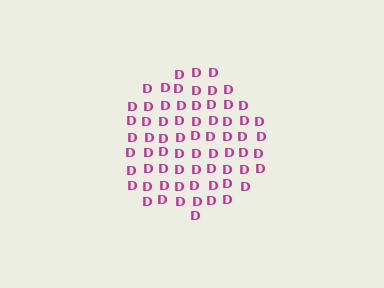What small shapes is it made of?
It is made of small letter D's.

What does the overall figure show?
The overall figure shows a circle.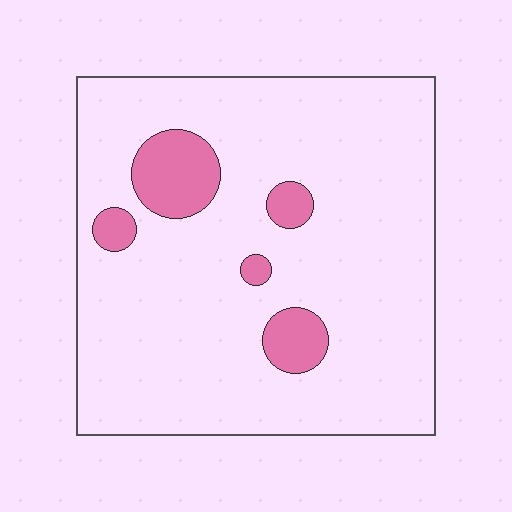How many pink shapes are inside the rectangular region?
5.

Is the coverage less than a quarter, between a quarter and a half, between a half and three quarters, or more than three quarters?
Less than a quarter.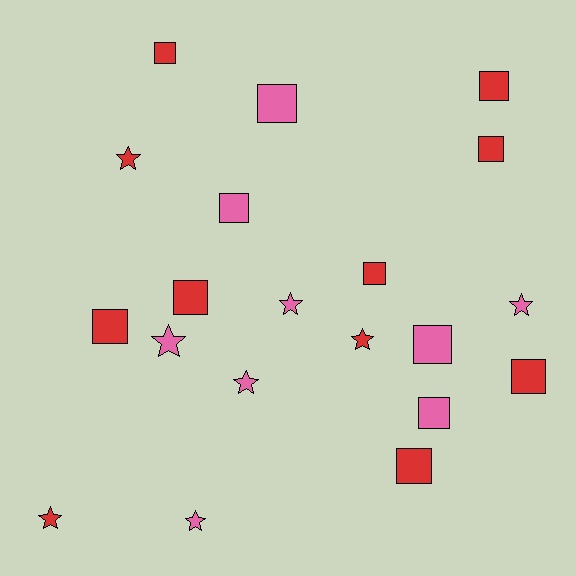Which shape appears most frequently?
Square, with 12 objects.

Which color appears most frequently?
Red, with 11 objects.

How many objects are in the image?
There are 20 objects.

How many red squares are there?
There are 8 red squares.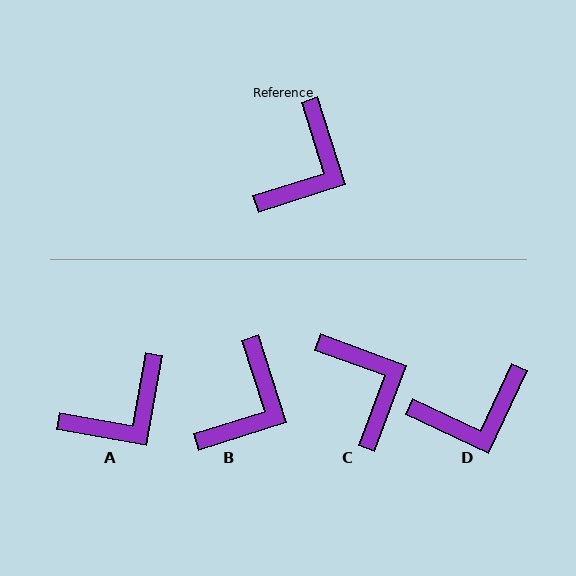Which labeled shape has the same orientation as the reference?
B.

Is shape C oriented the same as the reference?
No, it is off by about 52 degrees.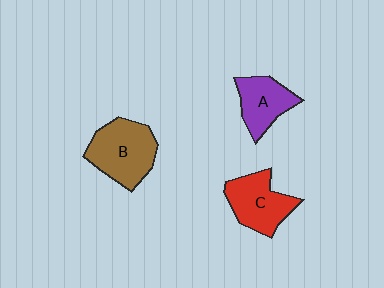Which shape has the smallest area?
Shape A (purple).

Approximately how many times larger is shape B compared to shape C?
Approximately 1.2 times.